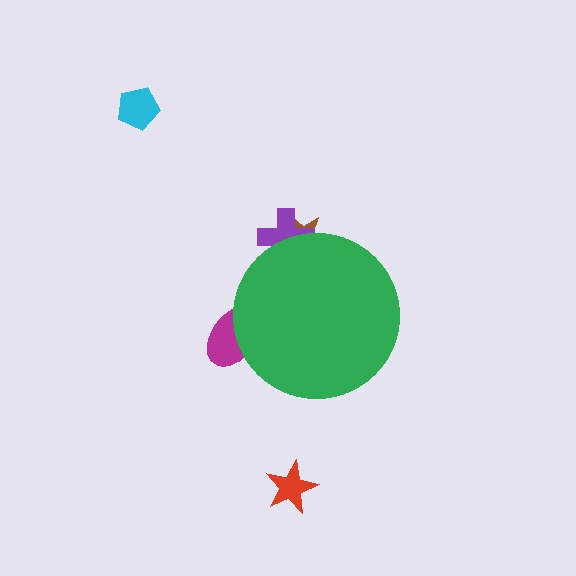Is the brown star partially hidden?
Yes, the brown star is partially hidden behind the green circle.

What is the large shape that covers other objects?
A green circle.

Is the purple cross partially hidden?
Yes, the purple cross is partially hidden behind the green circle.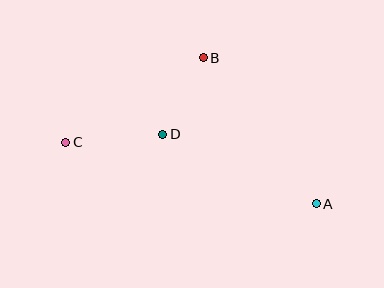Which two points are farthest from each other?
Points A and C are farthest from each other.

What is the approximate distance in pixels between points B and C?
The distance between B and C is approximately 161 pixels.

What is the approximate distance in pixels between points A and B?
The distance between A and B is approximately 185 pixels.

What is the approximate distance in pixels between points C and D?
The distance between C and D is approximately 97 pixels.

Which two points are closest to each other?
Points B and D are closest to each other.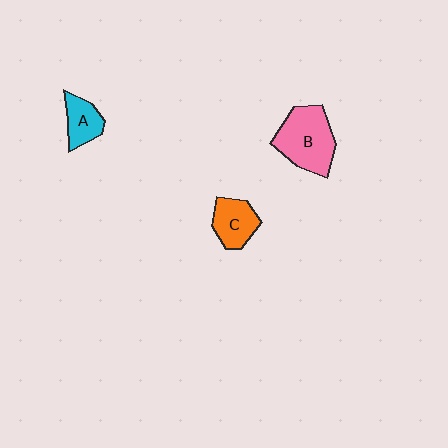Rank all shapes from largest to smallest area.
From largest to smallest: B (pink), C (orange), A (cyan).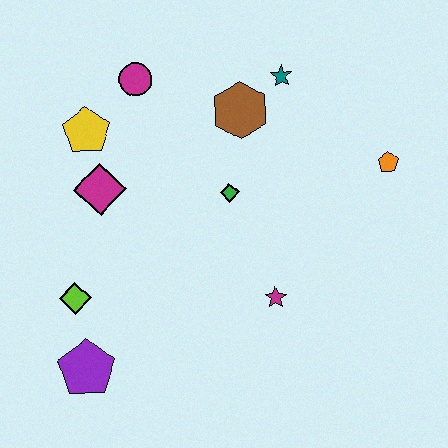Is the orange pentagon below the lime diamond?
No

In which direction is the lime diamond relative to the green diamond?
The lime diamond is to the left of the green diamond.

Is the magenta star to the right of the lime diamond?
Yes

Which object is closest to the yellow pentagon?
The magenta diamond is closest to the yellow pentagon.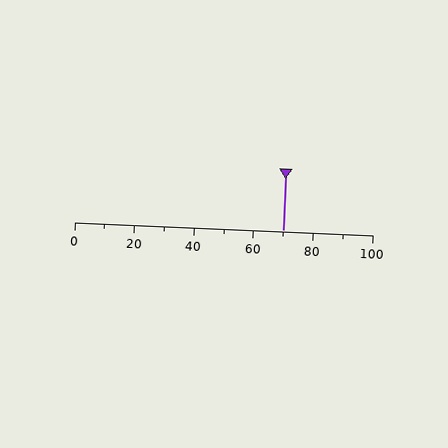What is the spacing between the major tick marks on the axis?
The major ticks are spaced 20 apart.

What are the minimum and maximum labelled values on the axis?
The axis runs from 0 to 100.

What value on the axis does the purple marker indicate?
The marker indicates approximately 70.